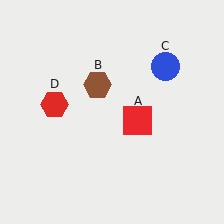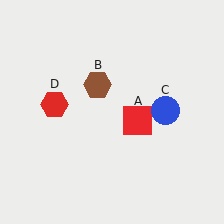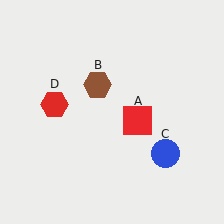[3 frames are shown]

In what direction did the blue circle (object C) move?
The blue circle (object C) moved down.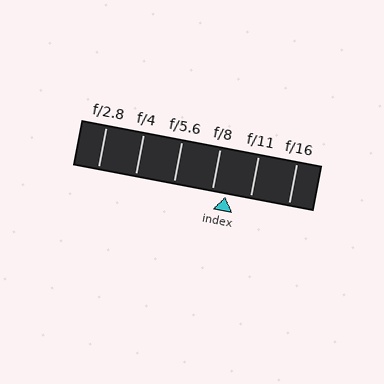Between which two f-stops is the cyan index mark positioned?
The index mark is between f/8 and f/11.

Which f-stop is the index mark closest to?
The index mark is closest to f/8.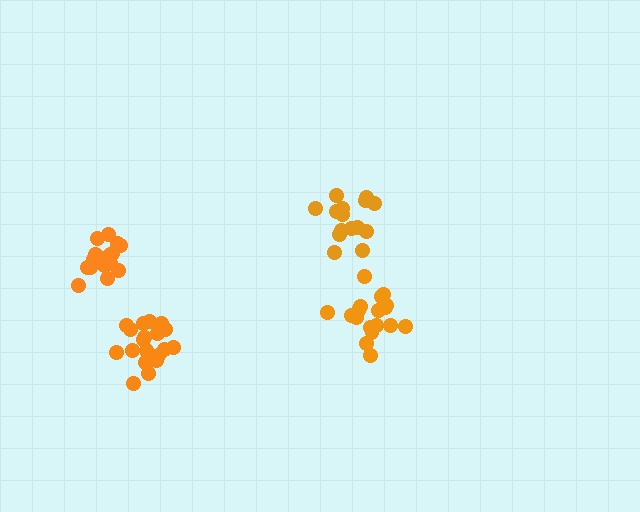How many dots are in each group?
Group 1: 15 dots, Group 2: 20 dots, Group 3: 18 dots, Group 4: 17 dots (70 total).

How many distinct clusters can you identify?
There are 4 distinct clusters.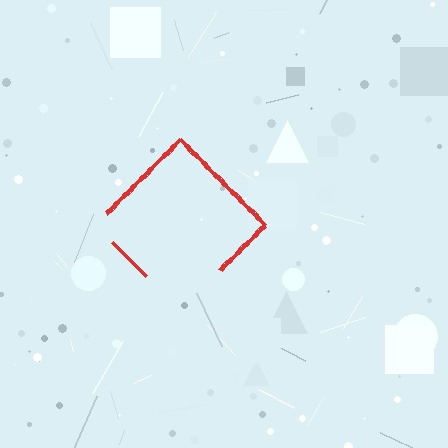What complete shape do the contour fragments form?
The contour fragments form a diamond.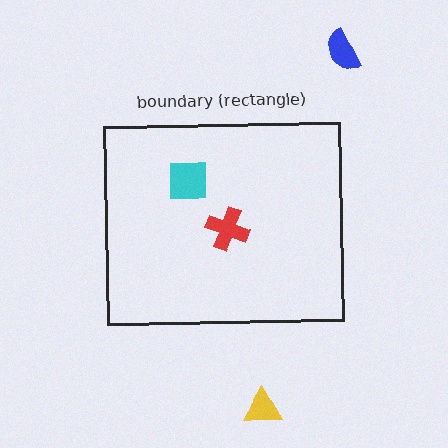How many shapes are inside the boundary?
2 inside, 2 outside.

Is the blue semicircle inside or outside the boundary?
Outside.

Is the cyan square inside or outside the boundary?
Inside.